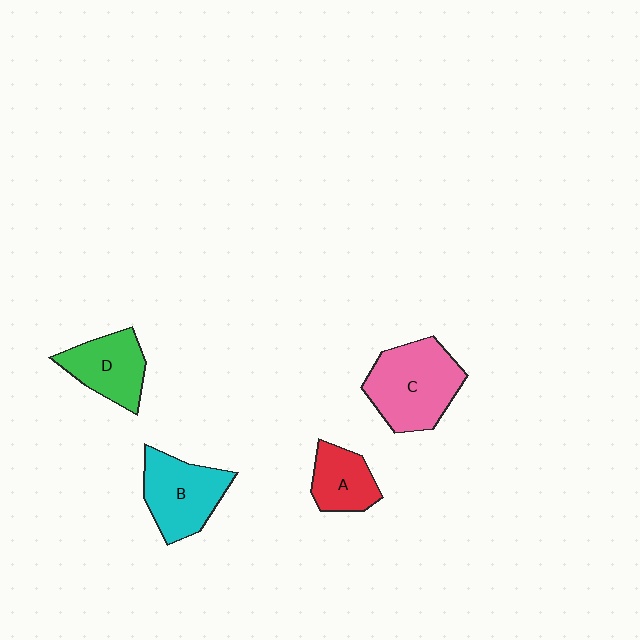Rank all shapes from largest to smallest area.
From largest to smallest: C (pink), B (cyan), D (green), A (red).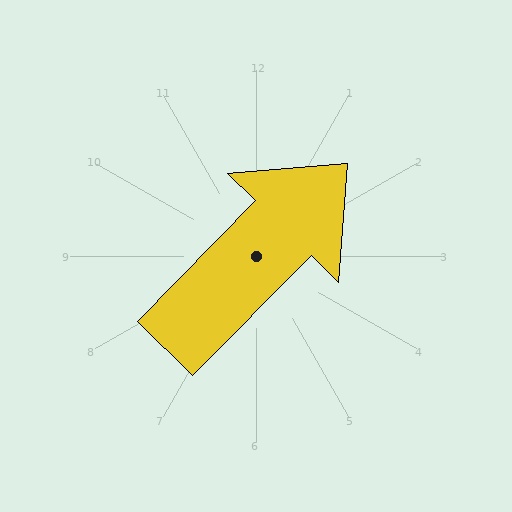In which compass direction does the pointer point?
Northeast.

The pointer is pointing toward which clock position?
Roughly 1 o'clock.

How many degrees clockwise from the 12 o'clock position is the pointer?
Approximately 45 degrees.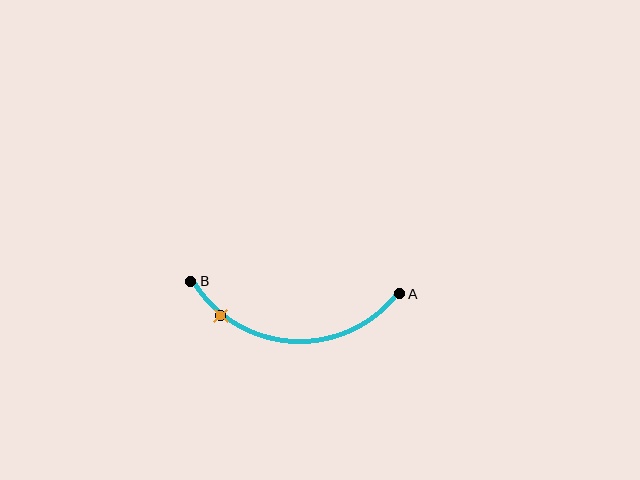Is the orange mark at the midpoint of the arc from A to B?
No. The orange mark lies on the arc but is closer to endpoint B. The arc midpoint would be at the point on the curve equidistant along the arc from both A and B.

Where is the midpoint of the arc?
The arc midpoint is the point on the curve farthest from the straight line joining A and B. It sits below that line.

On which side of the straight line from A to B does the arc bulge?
The arc bulges below the straight line connecting A and B.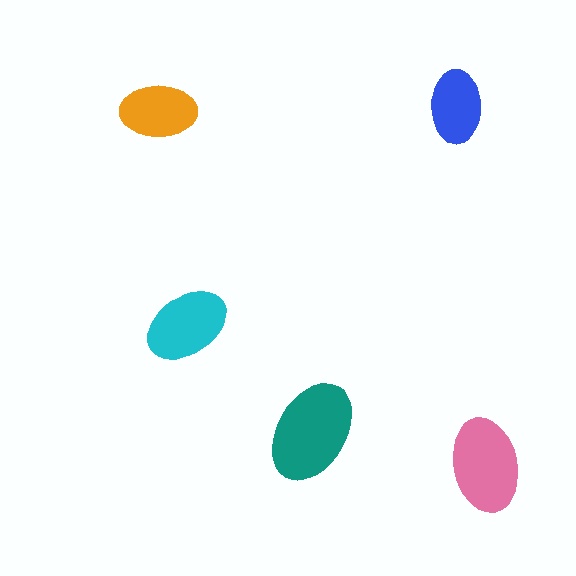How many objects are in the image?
There are 5 objects in the image.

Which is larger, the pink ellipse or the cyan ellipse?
The pink one.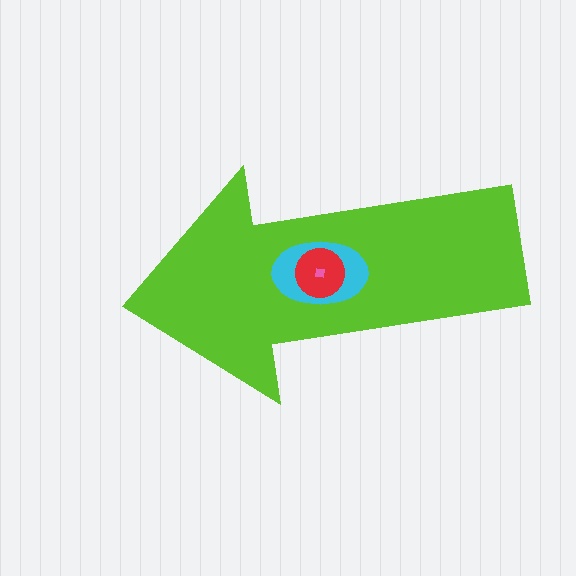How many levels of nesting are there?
4.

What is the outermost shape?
The lime arrow.